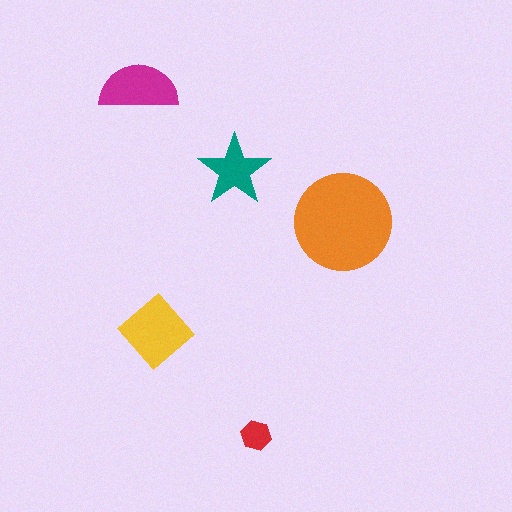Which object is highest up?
The magenta semicircle is topmost.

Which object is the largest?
The orange circle.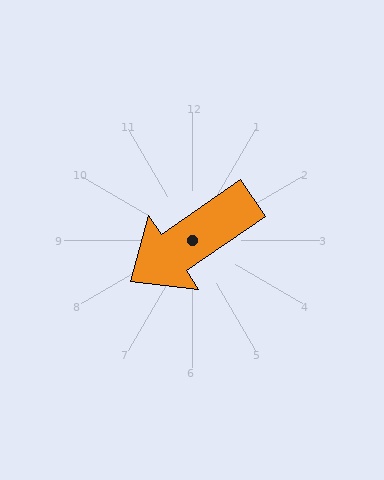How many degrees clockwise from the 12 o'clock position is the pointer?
Approximately 236 degrees.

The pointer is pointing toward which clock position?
Roughly 8 o'clock.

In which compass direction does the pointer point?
Southwest.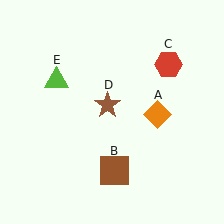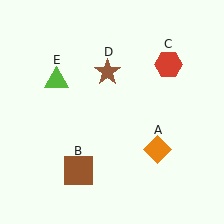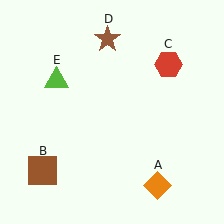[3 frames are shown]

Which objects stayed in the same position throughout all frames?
Red hexagon (object C) and lime triangle (object E) remained stationary.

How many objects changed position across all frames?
3 objects changed position: orange diamond (object A), brown square (object B), brown star (object D).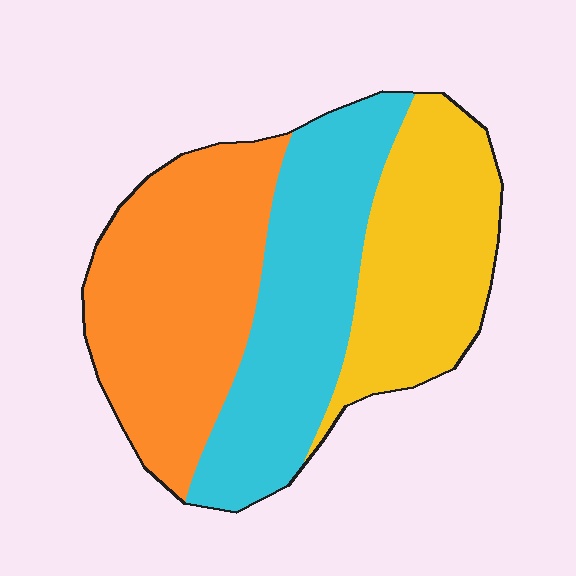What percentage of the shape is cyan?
Cyan covers roughly 35% of the shape.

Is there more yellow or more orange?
Orange.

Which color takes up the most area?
Orange, at roughly 40%.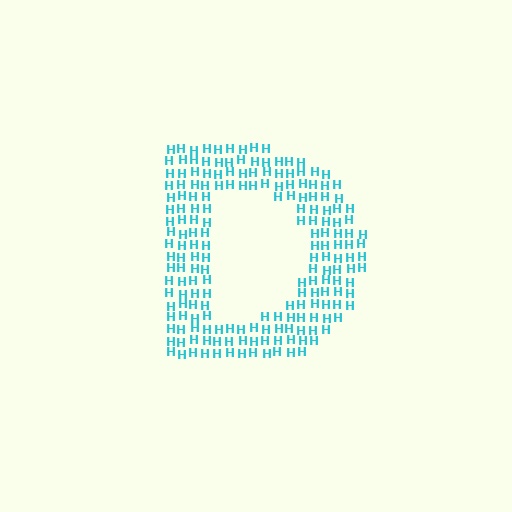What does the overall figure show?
The overall figure shows the letter D.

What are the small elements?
The small elements are letter H's.